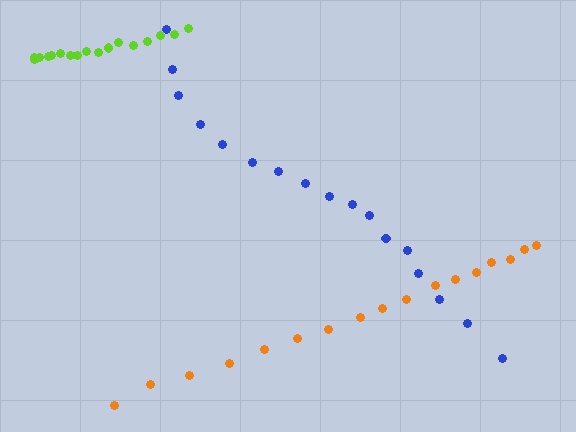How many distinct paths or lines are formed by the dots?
There are 3 distinct paths.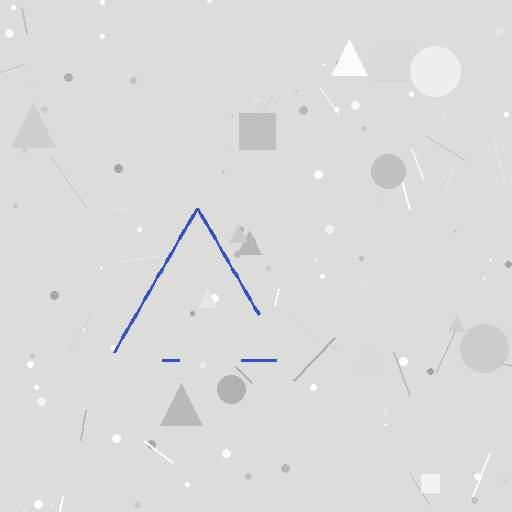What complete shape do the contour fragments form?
The contour fragments form a triangle.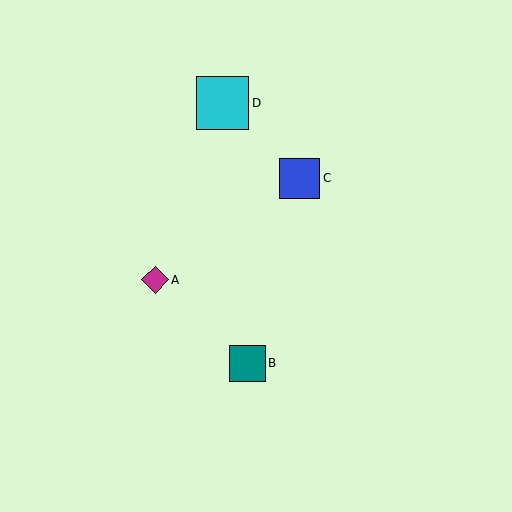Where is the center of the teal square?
The center of the teal square is at (247, 363).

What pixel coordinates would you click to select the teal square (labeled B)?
Click at (247, 363) to select the teal square B.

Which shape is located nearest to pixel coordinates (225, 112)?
The cyan square (labeled D) at (223, 103) is nearest to that location.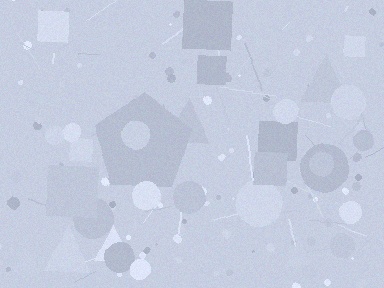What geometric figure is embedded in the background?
A pentagon is embedded in the background.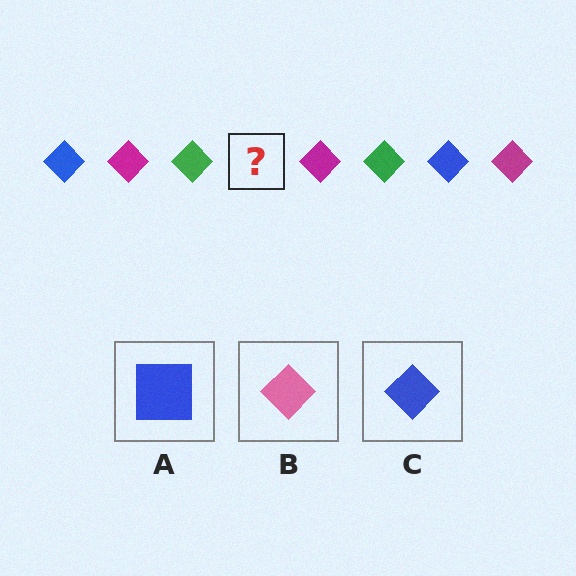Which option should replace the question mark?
Option C.